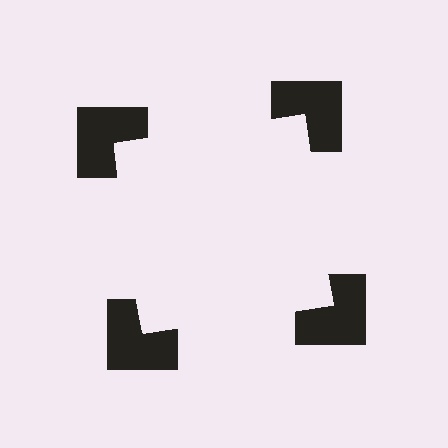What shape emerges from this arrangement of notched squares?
An illusory square — its edges are inferred from the aligned wedge cuts in the notched squares, not physically drawn.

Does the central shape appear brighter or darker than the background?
It typically appears slightly brighter than the background, even though no actual brightness change is drawn.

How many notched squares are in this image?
There are 4 — one at each vertex of the illusory square.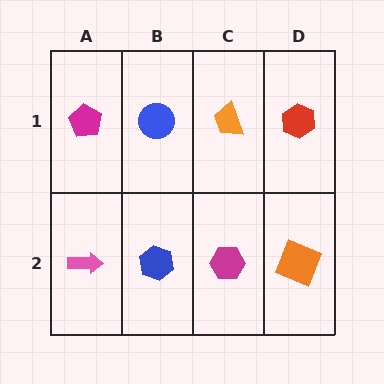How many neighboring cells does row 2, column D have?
2.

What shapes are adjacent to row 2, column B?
A blue circle (row 1, column B), a pink arrow (row 2, column A), a magenta hexagon (row 2, column C).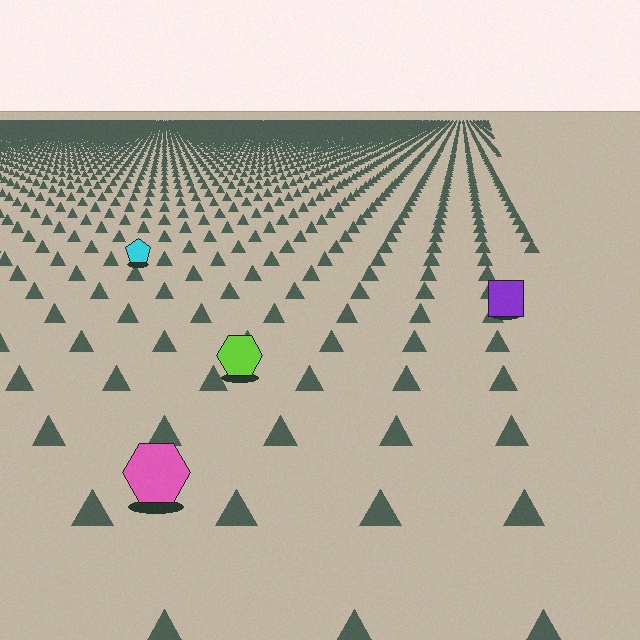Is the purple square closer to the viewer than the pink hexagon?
No. The pink hexagon is closer — you can tell from the texture gradient: the ground texture is coarser near it.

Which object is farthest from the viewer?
The cyan pentagon is farthest from the viewer. It appears smaller and the ground texture around it is denser.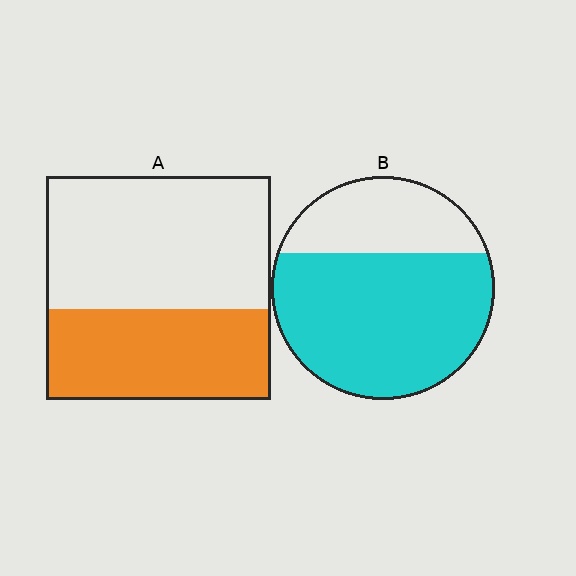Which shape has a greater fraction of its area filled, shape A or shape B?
Shape B.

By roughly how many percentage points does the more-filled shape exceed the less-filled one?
By roughly 30 percentage points (B over A).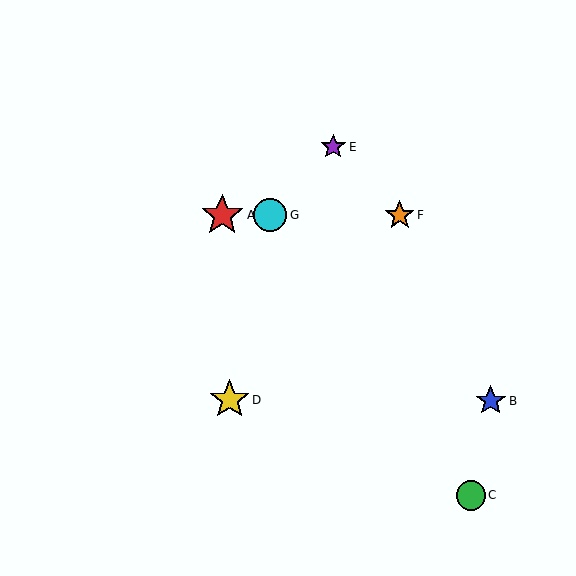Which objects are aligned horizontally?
Objects A, F, G are aligned horizontally.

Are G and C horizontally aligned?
No, G is at y≈215 and C is at y≈495.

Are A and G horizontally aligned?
Yes, both are at y≈215.